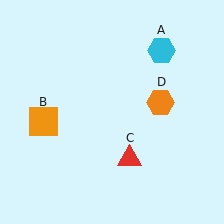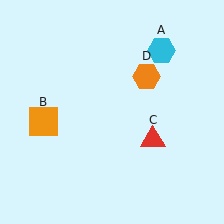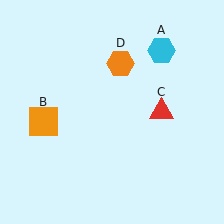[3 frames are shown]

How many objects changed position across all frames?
2 objects changed position: red triangle (object C), orange hexagon (object D).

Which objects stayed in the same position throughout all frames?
Cyan hexagon (object A) and orange square (object B) remained stationary.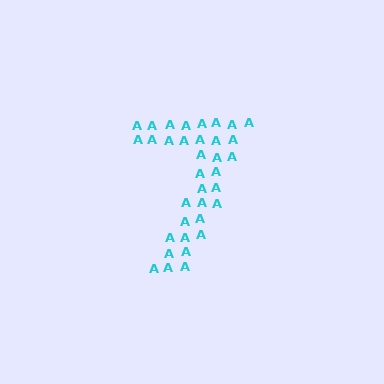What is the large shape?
The large shape is the digit 7.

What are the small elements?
The small elements are letter A's.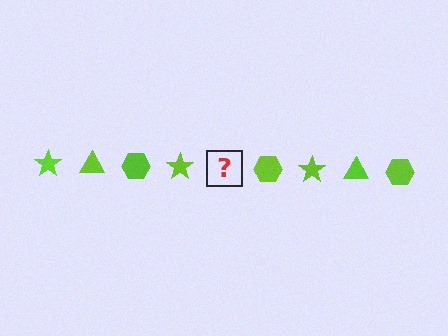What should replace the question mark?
The question mark should be replaced with a lime triangle.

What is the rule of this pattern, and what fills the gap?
The rule is that the pattern cycles through star, triangle, hexagon shapes in lime. The gap should be filled with a lime triangle.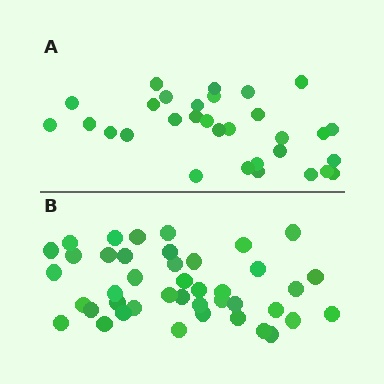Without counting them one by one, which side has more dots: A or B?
Region B (the bottom region) has more dots.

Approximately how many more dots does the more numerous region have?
Region B has roughly 12 or so more dots than region A.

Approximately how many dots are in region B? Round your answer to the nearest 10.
About 40 dots. (The exact count is 42, which rounds to 40.)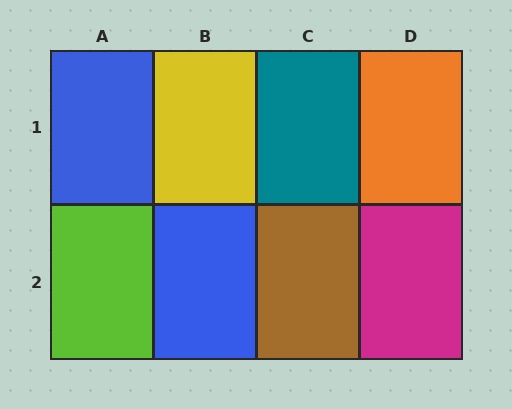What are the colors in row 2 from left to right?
Lime, blue, brown, magenta.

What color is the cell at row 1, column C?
Teal.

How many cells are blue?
2 cells are blue.